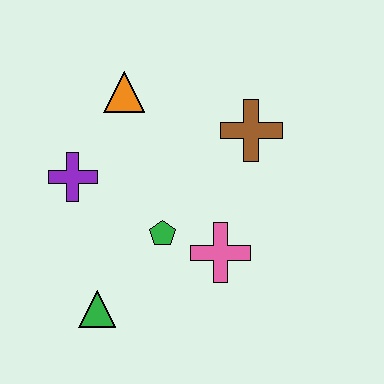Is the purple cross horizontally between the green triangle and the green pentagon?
No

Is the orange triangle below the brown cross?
No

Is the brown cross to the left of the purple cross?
No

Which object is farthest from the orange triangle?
The green triangle is farthest from the orange triangle.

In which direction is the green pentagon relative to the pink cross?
The green pentagon is to the left of the pink cross.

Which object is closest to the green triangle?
The green pentagon is closest to the green triangle.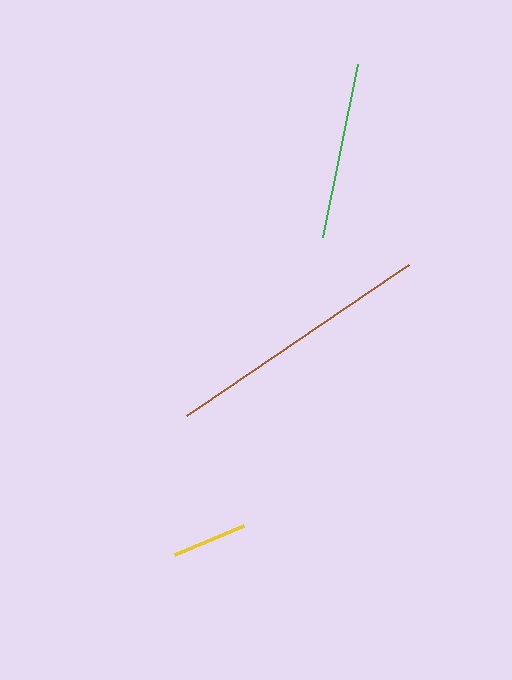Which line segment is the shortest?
The yellow line is the shortest at approximately 75 pixels.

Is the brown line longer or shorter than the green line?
The brown line is longer than the green line.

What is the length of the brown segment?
The brown segment is approximately 268 pixels long.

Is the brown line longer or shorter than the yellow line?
The brown line is longer than the yellow line.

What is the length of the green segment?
The green segment is approximately 176 pixels long.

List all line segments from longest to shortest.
From longest to shortest: brown, green, yellow.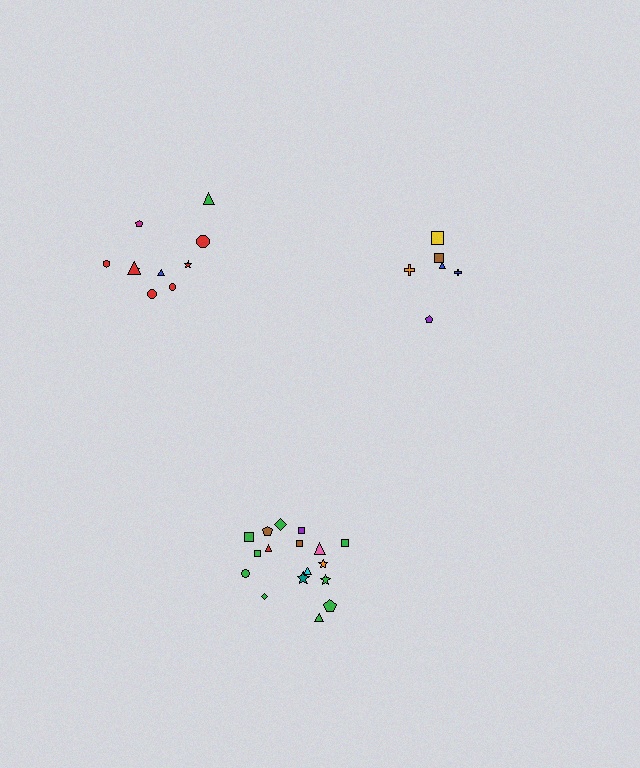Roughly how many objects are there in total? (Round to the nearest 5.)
Roughly 35 objects in total.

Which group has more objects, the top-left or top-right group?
The top-left group.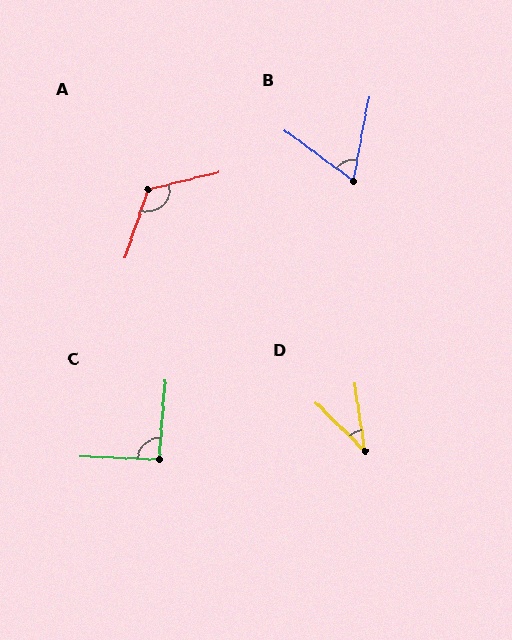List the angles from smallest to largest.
D (37°), B (64°), C (92°), A (122°).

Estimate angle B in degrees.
Approximately 64 degrees.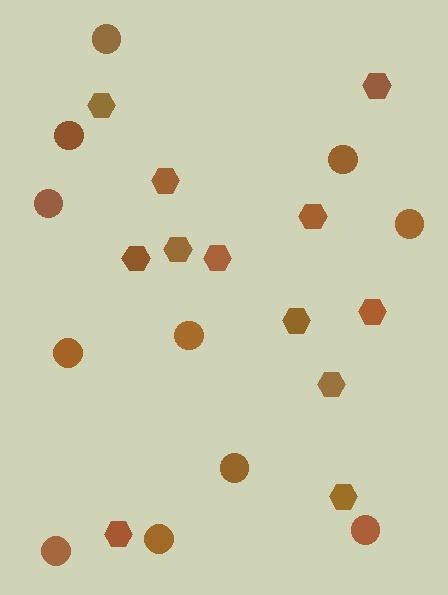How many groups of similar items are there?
There are 2 groups: one group of hexagons (12) and one group of circles (11).